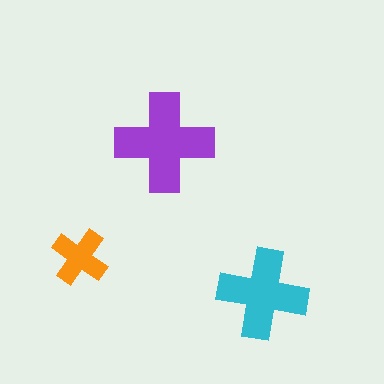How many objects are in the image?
There are 3 objects in the image.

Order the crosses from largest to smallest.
the purple one, the cyan one, the orange one.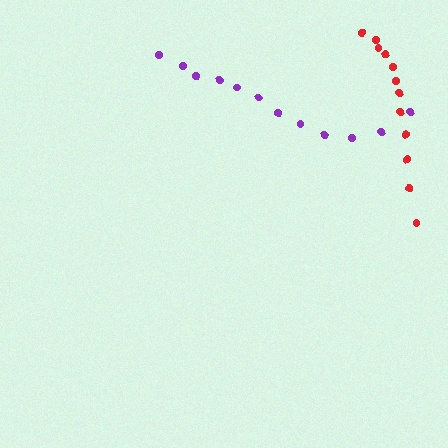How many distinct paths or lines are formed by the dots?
There are 2 distinct paths.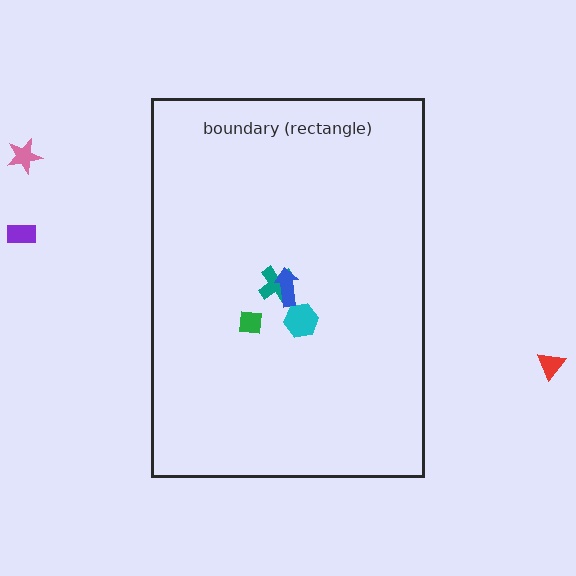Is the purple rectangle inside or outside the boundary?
Outside.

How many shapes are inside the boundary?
4 inside, 3 outside.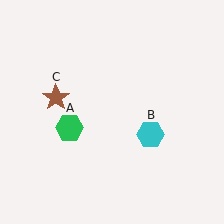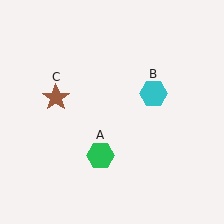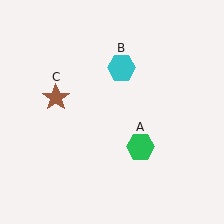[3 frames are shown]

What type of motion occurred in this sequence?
The green hexagon (object A), cyan hexagon (object B) rotated counterclockwise around the center of the scene.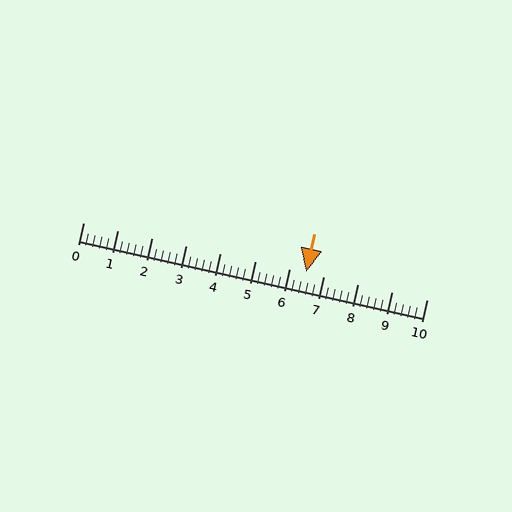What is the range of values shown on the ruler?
The ruler shows values from 0 to 10.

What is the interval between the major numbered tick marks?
The major tick marks are spaced 1 units apart.